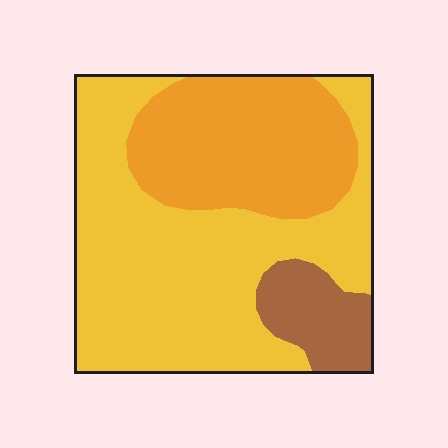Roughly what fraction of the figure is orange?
Orange covers around 30% of the figure.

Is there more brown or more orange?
Orange.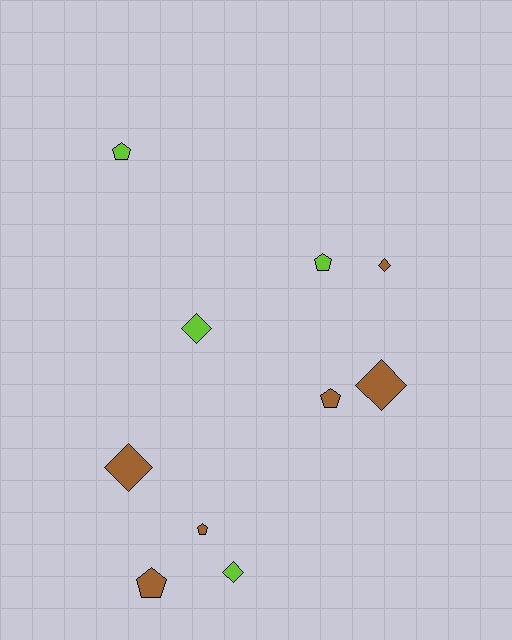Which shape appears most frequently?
Pentagon, with 5 objects.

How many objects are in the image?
There are 10 objects.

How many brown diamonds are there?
There are 3 brown diamonds.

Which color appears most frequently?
Brown, with 6 objects.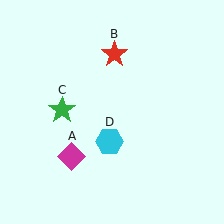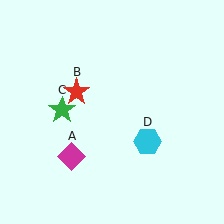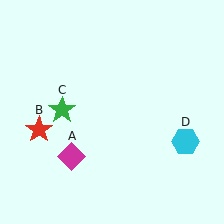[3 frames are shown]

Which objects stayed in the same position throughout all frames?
Magenta diamond (object A) and green star (object C) remained stationary.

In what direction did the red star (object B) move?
The red star (object B) moved down and to the left.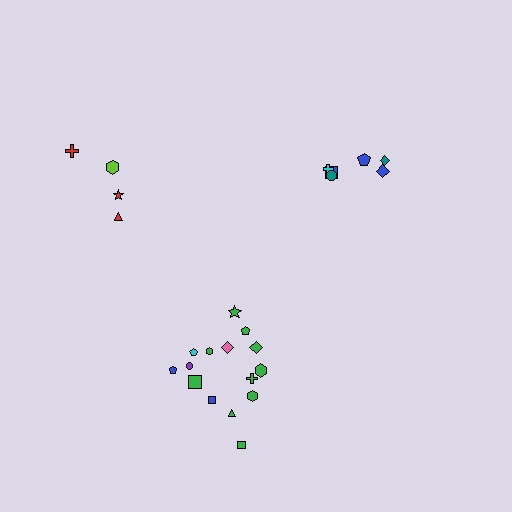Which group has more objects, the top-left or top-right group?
The top-right group.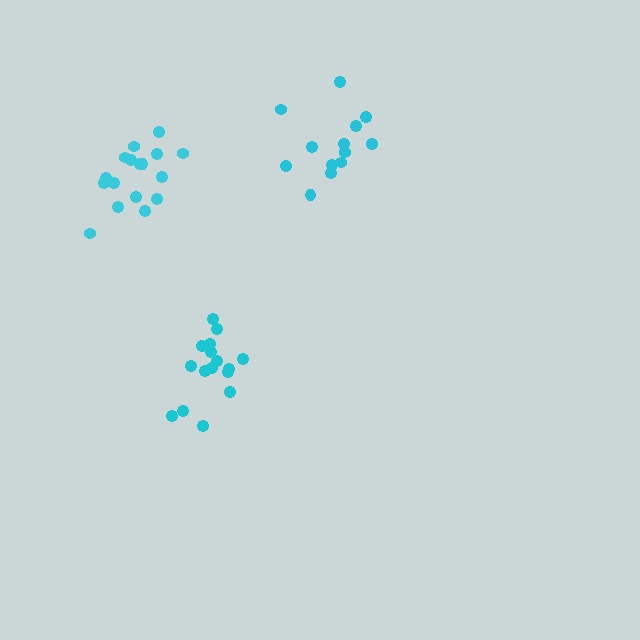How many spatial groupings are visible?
There are 3 spatial groupings.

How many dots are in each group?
Group 1: 16 dots, Group 2: 13 dots, Group 3: 17 dots (46 total).